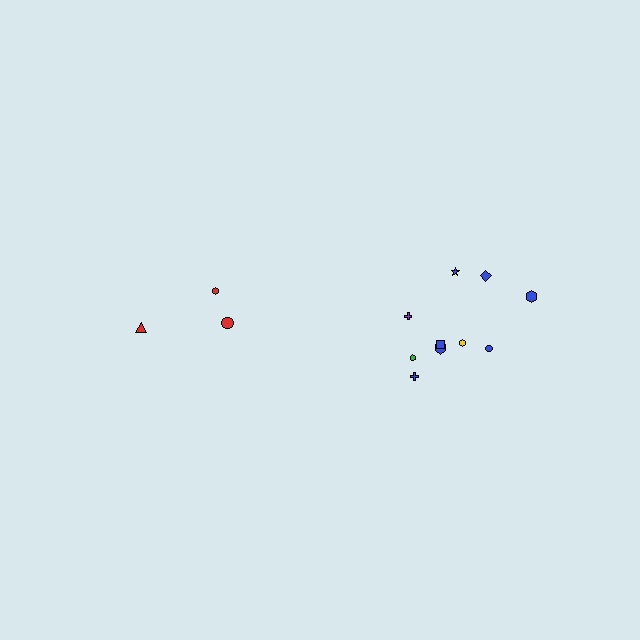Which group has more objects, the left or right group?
The right group.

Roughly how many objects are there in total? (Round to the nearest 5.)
Roughly 15 objects in total.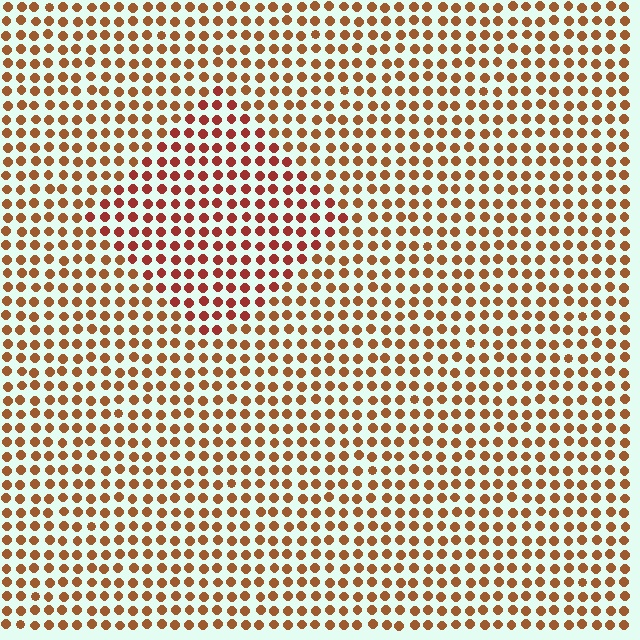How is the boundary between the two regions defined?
The boundary is defined purely by a slight shift in hue (about 23 degrees). Spacing, size, and orientation are identical on both sides.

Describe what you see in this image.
The image is filled with small brown elements in a uniform arrangement. A diamond-shaped region is visible where the elements are tinted to a slightly different hue, forming a subtle color boundary.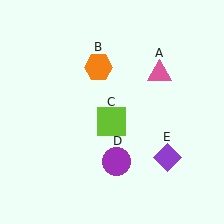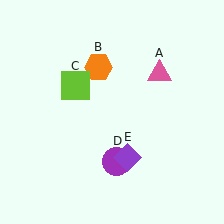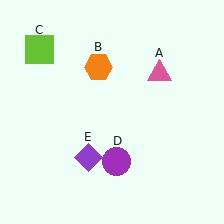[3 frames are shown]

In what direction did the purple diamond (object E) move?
The purple diamond (object E) moved left.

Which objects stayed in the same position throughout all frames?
Pink triangle (object A) and orange hexagon (object B) and purple circle (object D) remained stationary.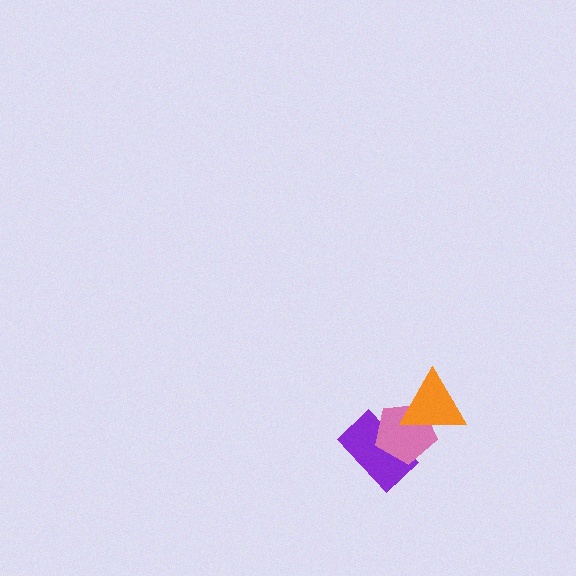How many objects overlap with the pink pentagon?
2 objects overlap with the pink pentagon.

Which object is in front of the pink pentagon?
The orange triangle is in front of the pink pentagon.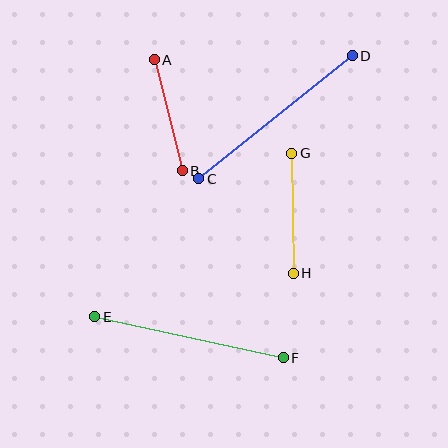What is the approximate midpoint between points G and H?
The midpoint is at approximately (292, 213) pixels.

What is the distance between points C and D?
The distance is approximately 197 pixels.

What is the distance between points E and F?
The distance is approximately 193 pixels.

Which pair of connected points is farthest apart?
Points C and D are farthest apart.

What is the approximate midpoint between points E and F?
The midpoint is at approximately (189, 337) pixels.